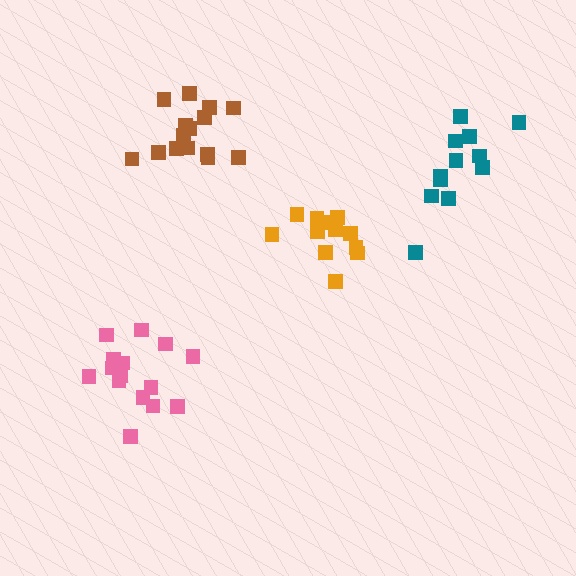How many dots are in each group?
Group 1: 15 dots, Group 2: 15 dots, Group 3: 12 dots, Group 4: 12 dots (54 total).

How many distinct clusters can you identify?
There are 4 distinct clusters.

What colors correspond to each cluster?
The clusters are colored: brown, pink, teal, orange.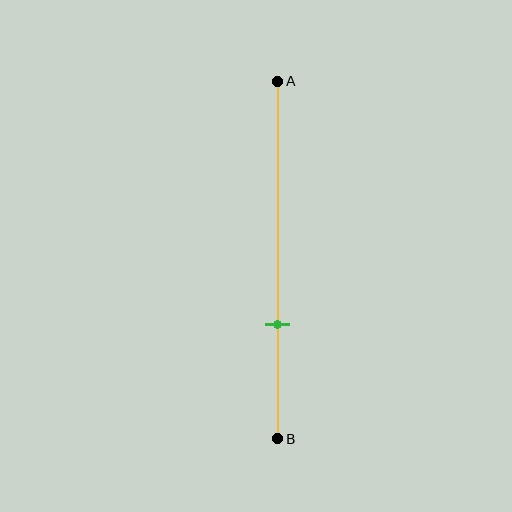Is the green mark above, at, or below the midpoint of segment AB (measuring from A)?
The green mark is below the midpoint of segment AB.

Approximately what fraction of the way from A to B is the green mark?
The green mark is approximately 70% of the way from A to B.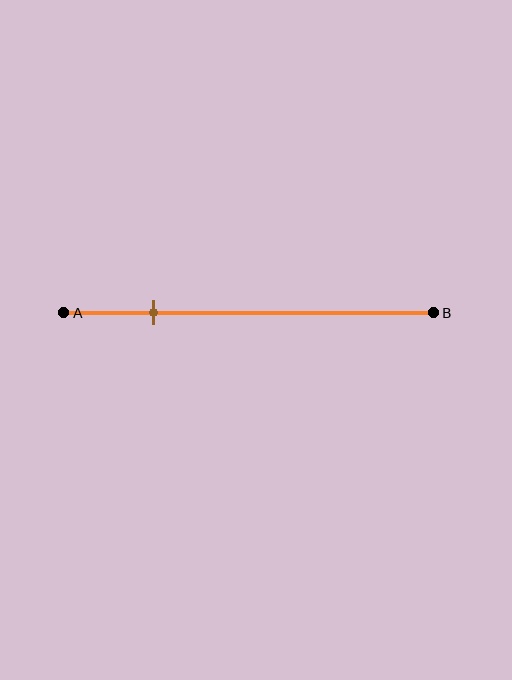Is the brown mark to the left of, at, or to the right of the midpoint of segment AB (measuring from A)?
The brown mark is to the left of the midpoint of segment AB.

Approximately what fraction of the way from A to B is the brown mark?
The brown mark is approximately 25% of the way from A to B.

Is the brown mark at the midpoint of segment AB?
No, the mark is at about 25% from A, not at the 50% midpoint.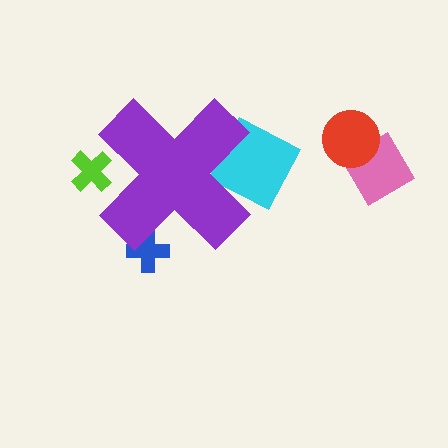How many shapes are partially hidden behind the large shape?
3 shapes are partially hidden.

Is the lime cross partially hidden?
Yes, the lime cross is partially hidden behind the purple cross.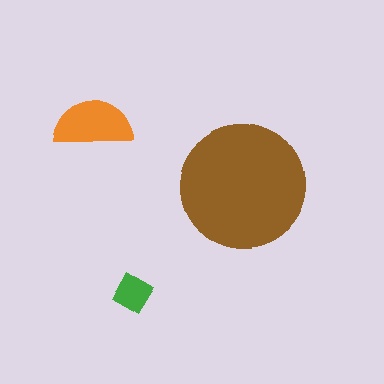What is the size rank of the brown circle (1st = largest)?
1st.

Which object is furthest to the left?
The orange semicircle is leftmost.